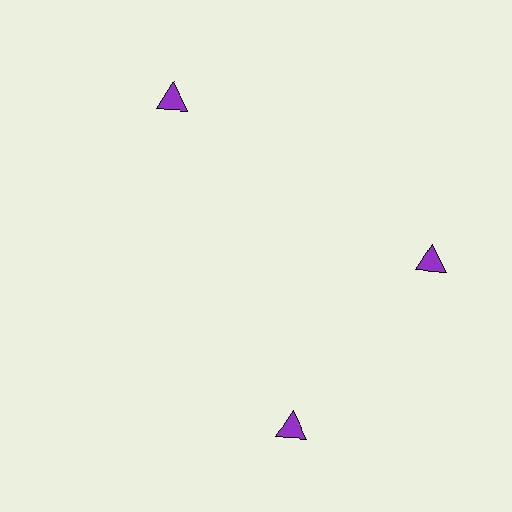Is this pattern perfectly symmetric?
No. The 3 purple triangles are arranged in a ring, but one element near the 7 o'clock position is rotated out of alignment along the ring, breaking the 3-fold rotational symmetry.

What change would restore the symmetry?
The symmetry would be restored by rotating it back into even spacing with its neighbors so that all 3 triangles sit at equal angles and equal distance from the center.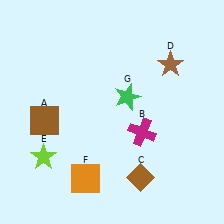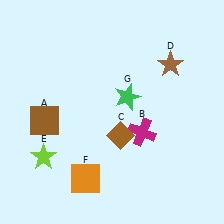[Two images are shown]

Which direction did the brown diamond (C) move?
The brown diamond (C) moved up.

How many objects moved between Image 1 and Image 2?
1 object moved between the two images.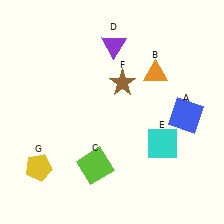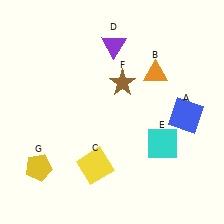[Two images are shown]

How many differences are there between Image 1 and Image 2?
There is 1 difference between the two images.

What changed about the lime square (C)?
In Image 1, C is lime. In Image 2, it changed to yellow.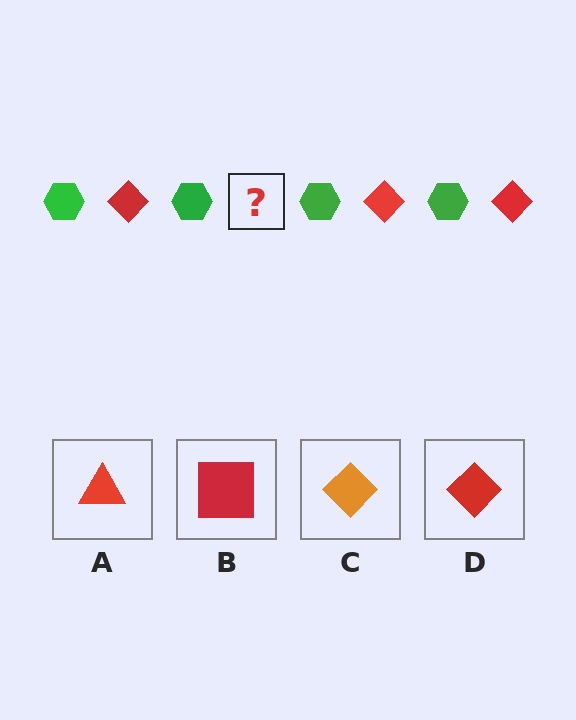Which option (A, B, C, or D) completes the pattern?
D.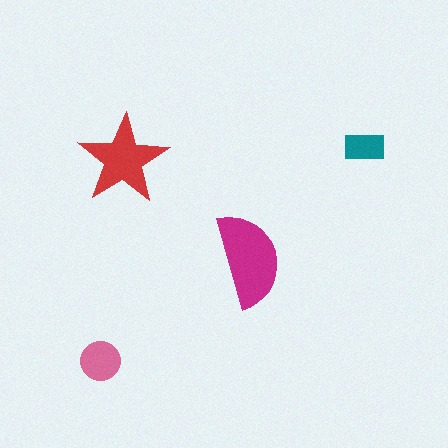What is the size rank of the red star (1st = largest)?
2nd.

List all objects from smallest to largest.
The teal rectangle, the pink circle, the red star, the magenta semicircle.